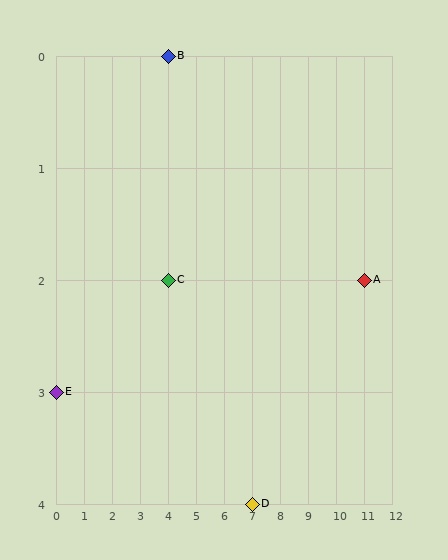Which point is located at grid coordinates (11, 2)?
Point A is at (11, 2).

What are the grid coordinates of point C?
Point C is at grid coordinates (4, 2).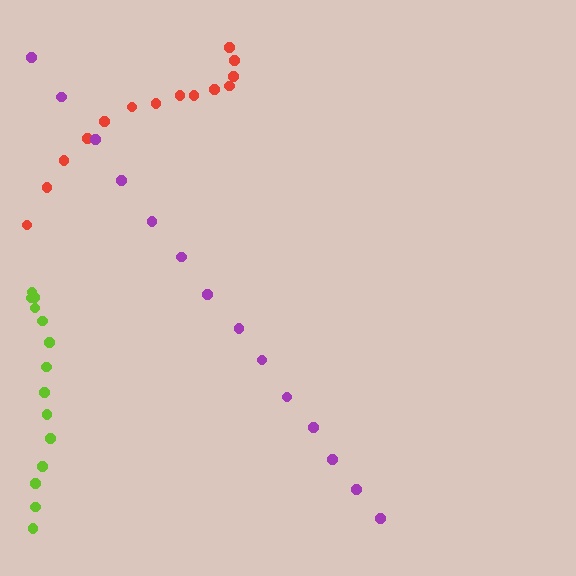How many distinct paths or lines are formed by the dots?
There are 3 distinct paths.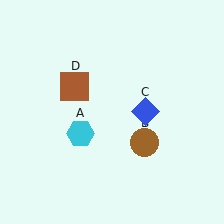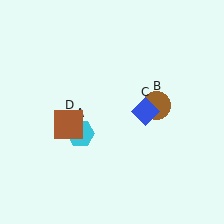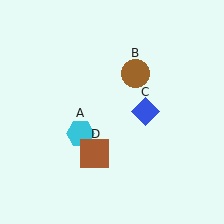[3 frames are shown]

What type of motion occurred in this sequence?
The brown circle (object B), brown square (object D) rotated counterclockwise around the center of the scene.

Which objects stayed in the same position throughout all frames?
Cyan hexagon (object A) and blue diamond (object C) remained stationary.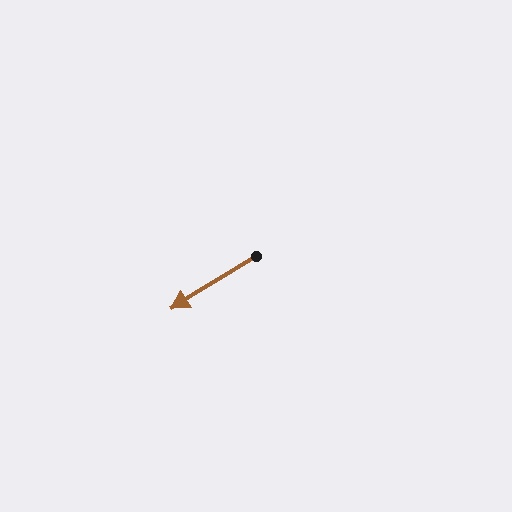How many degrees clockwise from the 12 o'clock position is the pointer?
Approximately 238 degrees.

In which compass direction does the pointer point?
Southwest.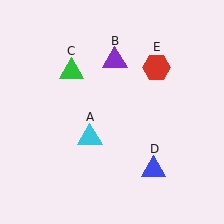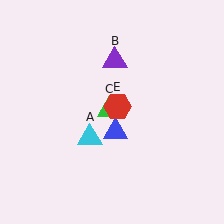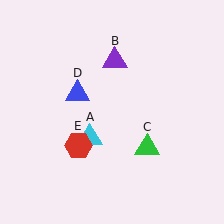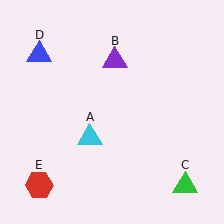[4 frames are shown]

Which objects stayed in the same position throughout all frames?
Cyan triangle (object A) and purple triangle (object B) remained stationary.